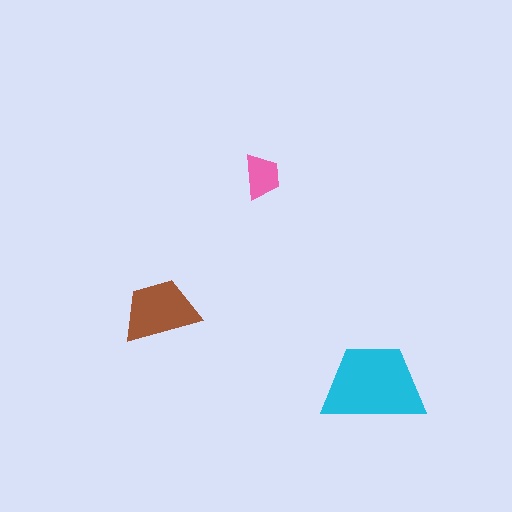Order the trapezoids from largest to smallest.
the cyan one, the brown one, the pink one.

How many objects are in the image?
There are 3 objects in the image.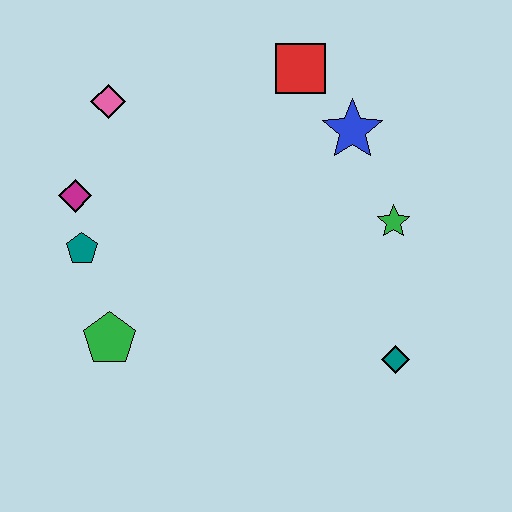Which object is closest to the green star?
The blue star is closest to the green star.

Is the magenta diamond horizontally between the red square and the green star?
No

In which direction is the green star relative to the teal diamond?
The green star is above the teal diamond.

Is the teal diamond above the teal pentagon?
No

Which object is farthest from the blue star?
The green pentagon is farthest from the blue star.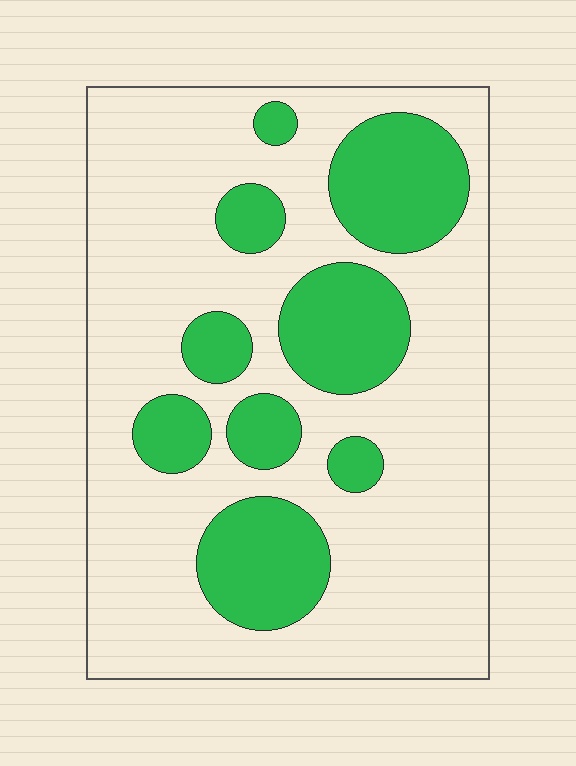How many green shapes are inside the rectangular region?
9.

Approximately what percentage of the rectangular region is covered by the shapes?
Approximately 25%.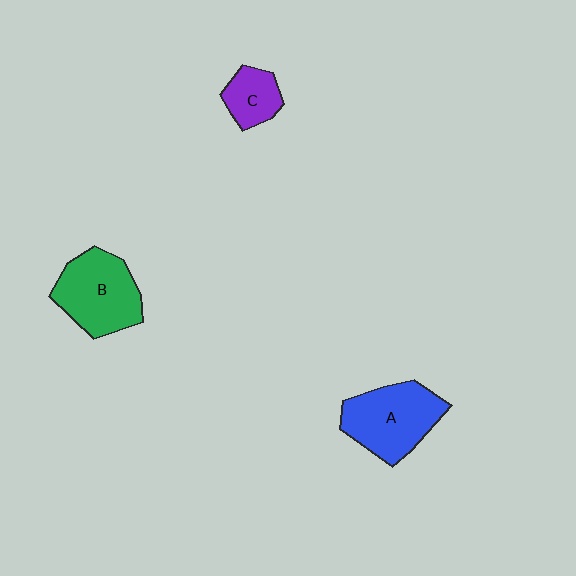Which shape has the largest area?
Shape A (blue).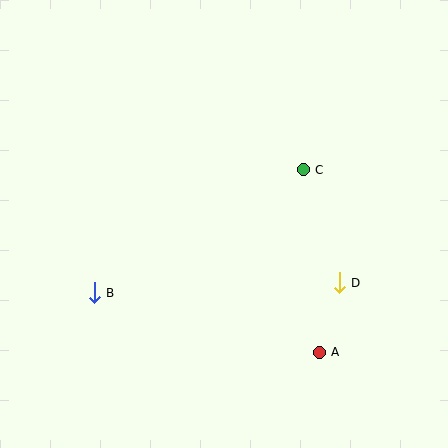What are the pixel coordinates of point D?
Point D is at (339, 283).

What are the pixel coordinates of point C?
Point C is at (303, 170).